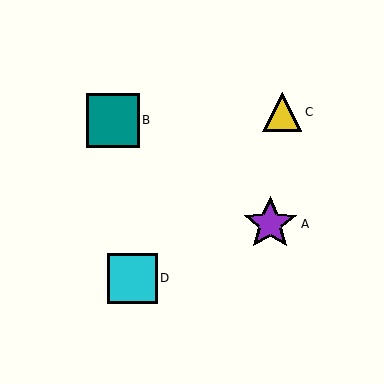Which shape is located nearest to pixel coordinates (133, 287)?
The cyan square (labeled D) at (132, 278) is nearest to that location.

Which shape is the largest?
The purple star (labeled A) is the largest.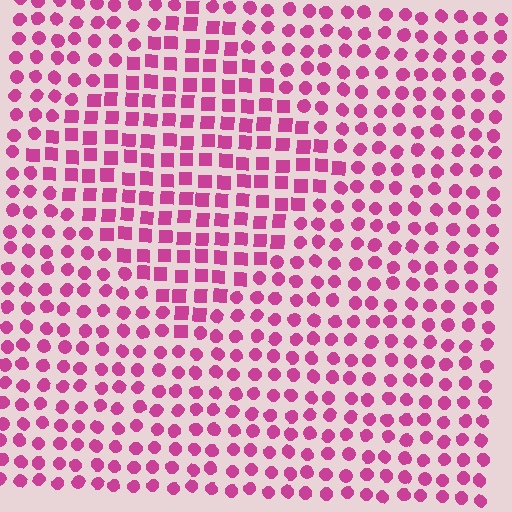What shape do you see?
I see a diamond.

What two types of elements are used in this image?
The image uses squares inside the diamond region and circles outside it.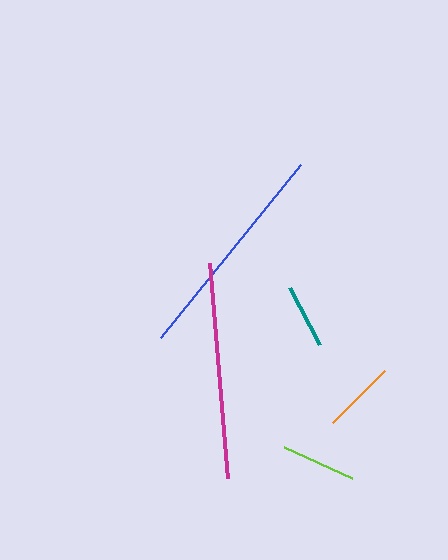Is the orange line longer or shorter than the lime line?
The lime line is longer than the orange line.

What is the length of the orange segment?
The orange segment is approximately 74 pixels long.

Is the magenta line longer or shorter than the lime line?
The magenta line is longer than the lime line.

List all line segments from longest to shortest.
From longest to shortest: blue, magenta, lime, orange, teal.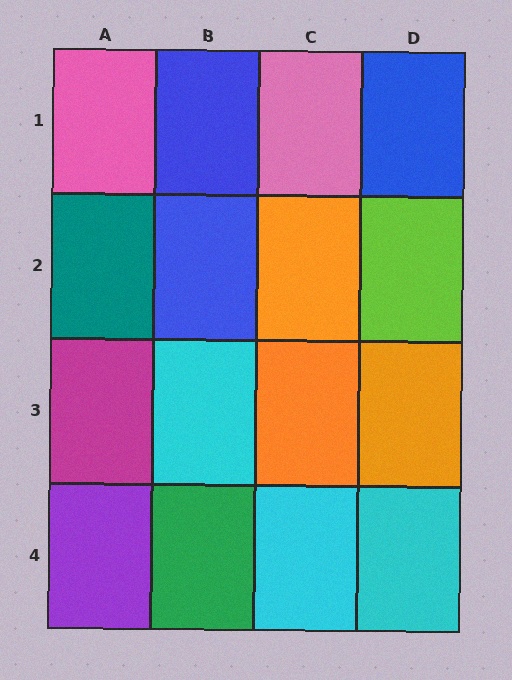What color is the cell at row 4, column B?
Green.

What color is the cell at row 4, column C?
Cyan.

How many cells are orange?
3 cells are orange.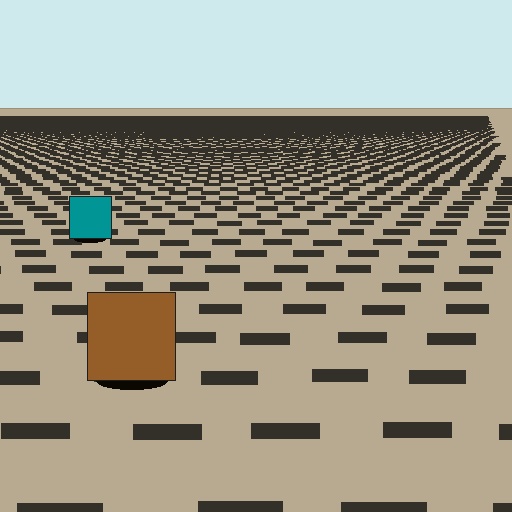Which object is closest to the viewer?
The brown square is closest. The texture marks near it are larger and more spread out.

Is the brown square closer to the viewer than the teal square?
Yes. The brown square is closer — you can tell from the texture gradient: the ground texture is coarser near it.